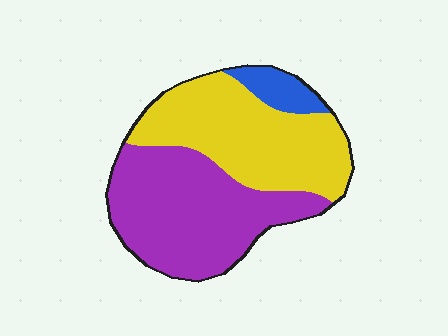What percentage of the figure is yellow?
Yellow covers 44% of the figure.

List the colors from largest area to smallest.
From largest to smallest: purple, yellow, blue.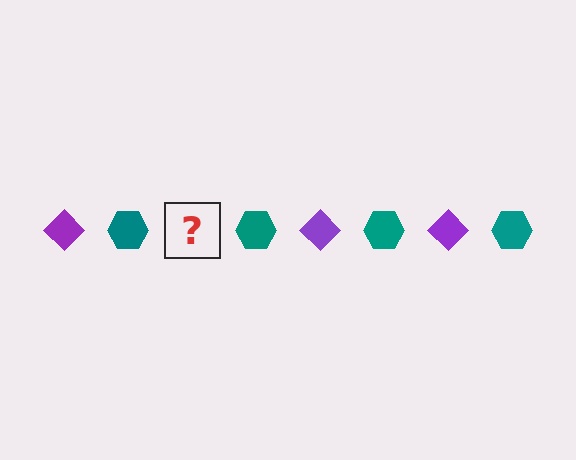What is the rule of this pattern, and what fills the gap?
The rule is that the pattern alternates between purple diamond and teal hexagon. The gap should be filled with a purple diamond.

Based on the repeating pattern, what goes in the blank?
The blank should be a purple diamond.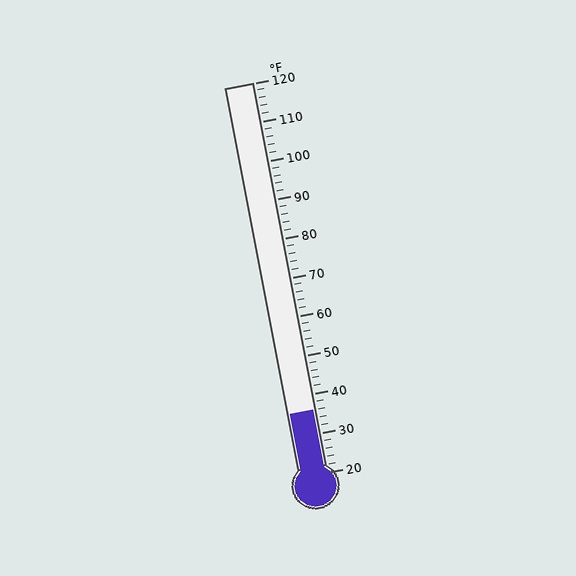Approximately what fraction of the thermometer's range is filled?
The thermometer is filled to approximately 15% of its range.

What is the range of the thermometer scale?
The thermometer scale ranges from 20°F to 120°F.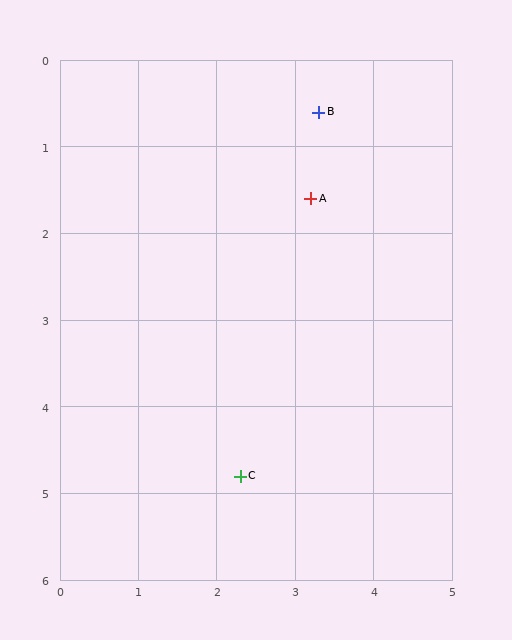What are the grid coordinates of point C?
Point C is at approximately (2.3, 4.8).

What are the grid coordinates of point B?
Point B is at approximately (3.3, 0.6).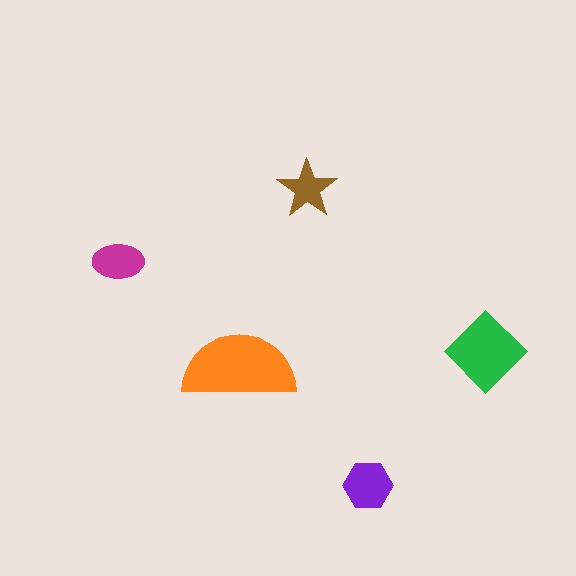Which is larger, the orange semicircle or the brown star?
The orange semicircle.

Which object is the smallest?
The brown star.